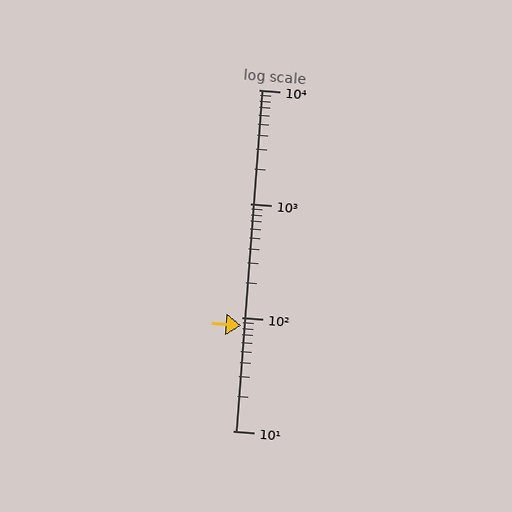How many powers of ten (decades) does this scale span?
The scale spans 3 decades, from 10 to 10000.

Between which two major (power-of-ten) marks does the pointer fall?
The pointer is between 10 and 100.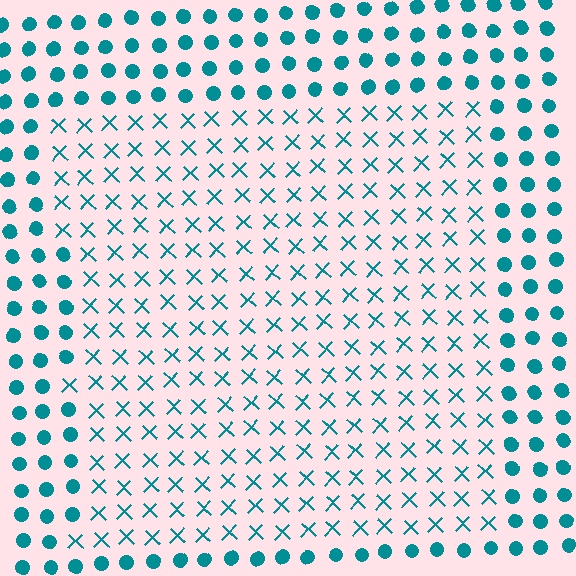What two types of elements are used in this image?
The image uses X marks inside the rectangle region and circles outside it.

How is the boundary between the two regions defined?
The boundary is defined by a change in element shape: X marks inside vs. circles outside. All elements share the same color and spacing.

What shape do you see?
I see a rectangle.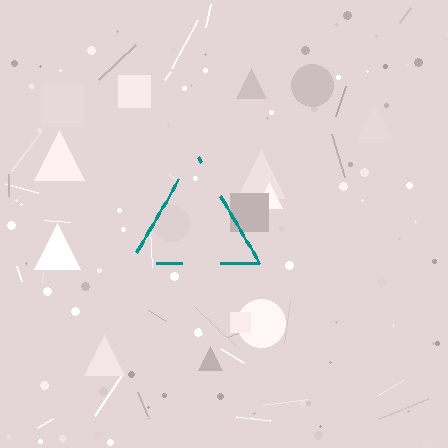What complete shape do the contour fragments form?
The contour fragments form a triangle.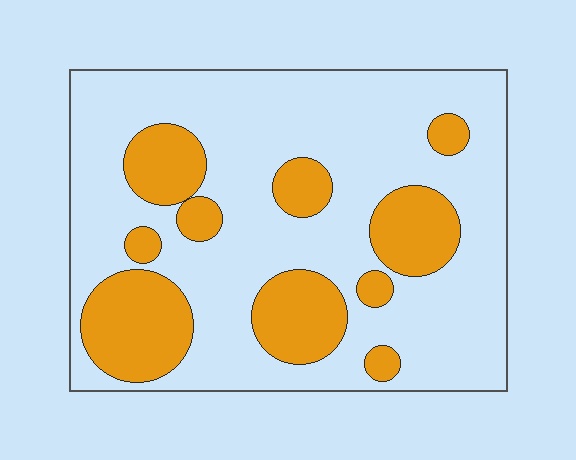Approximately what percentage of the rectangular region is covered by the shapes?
Approximately 25%.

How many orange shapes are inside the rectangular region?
10.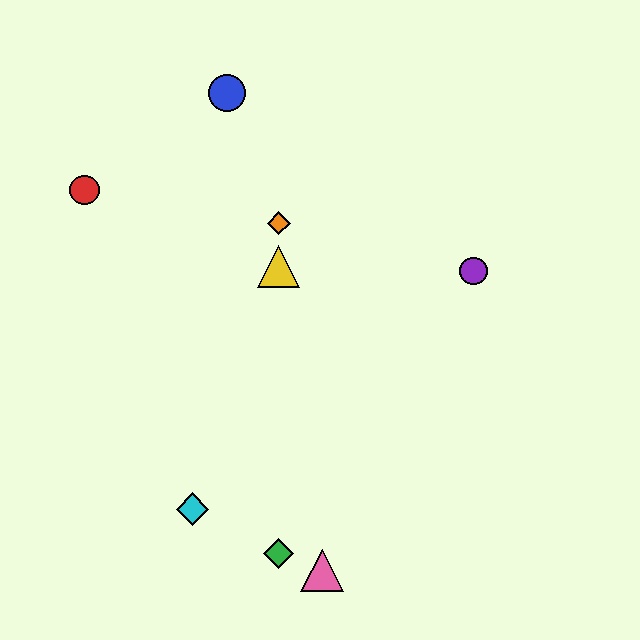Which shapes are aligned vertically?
The green diamond, the yellow triangle, the orange diamond are aligned vertically.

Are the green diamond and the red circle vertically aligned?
No, the green diamond is at x≈279 and the red circle is at x≈85.